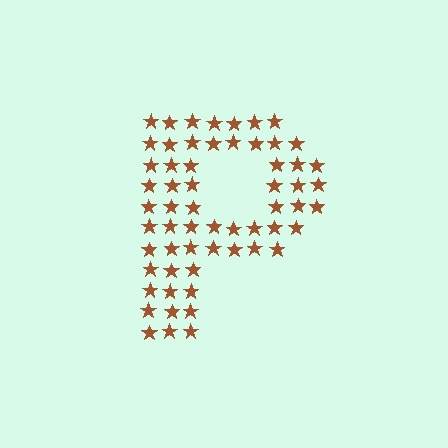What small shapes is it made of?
It is made of small stars.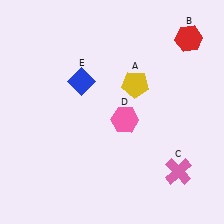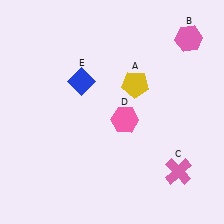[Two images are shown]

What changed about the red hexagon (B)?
In Image 1, B is red. In Image 2, it changed to pink.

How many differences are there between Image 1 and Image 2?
There is 1 difference between the two images.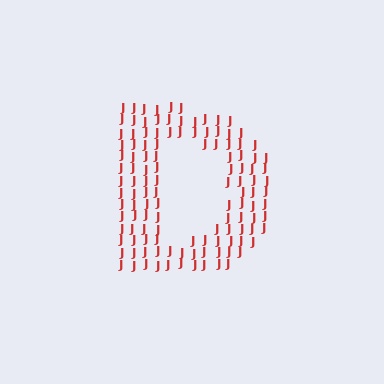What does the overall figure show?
The overall figure shows the letter D.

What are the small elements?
The small elements are letter J's.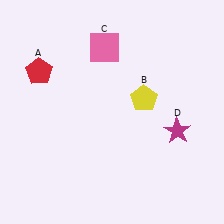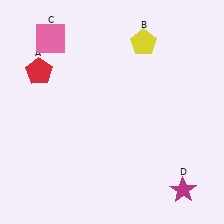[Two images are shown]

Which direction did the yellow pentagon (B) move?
The yellow pentagon (B) moved up.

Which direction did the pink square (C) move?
The pink square (C) moved left.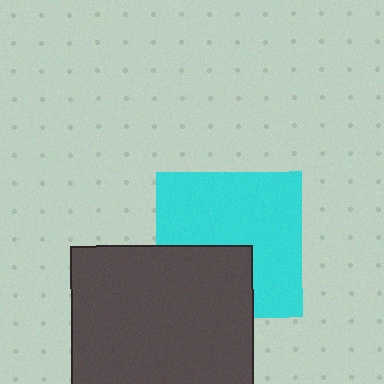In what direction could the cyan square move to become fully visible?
The cyan square could move up. That would shift it out from behind the dark gray square entirely.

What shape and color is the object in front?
The object in front is a dark gray square.